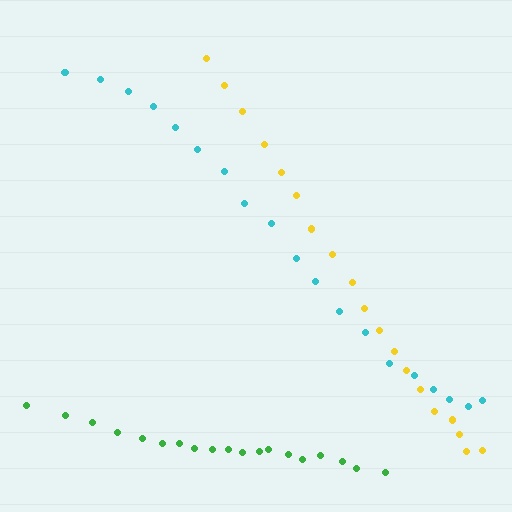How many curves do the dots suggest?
There are 3 distinct paths.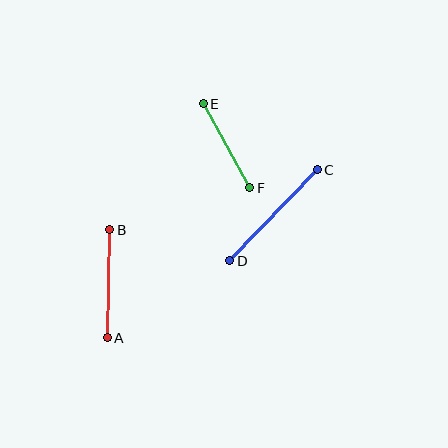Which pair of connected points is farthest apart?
Points C and D are farthest apart.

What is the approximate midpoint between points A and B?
The midpoint is at approximately (109, 284) pixels.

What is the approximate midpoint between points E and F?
The midpoint is at approximately (226, 146) pixels.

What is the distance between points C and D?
The distance is approximately 126 pixels.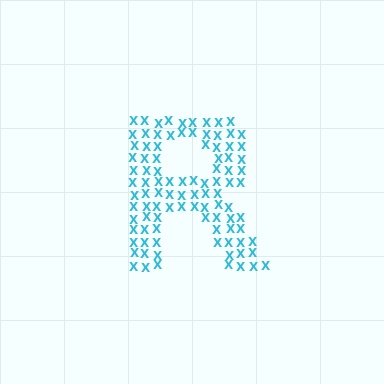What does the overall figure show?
The overall figure shows the letter R.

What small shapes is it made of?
It is made of small letter X's.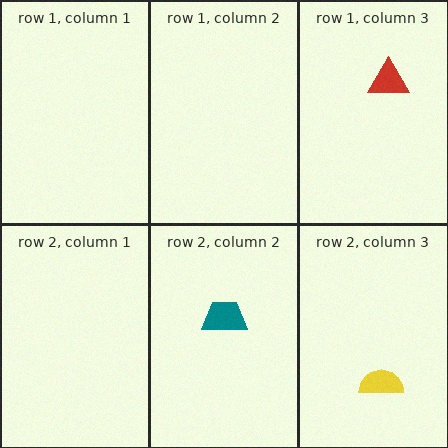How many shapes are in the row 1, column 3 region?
1.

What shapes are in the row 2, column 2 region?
The teal trapezoid.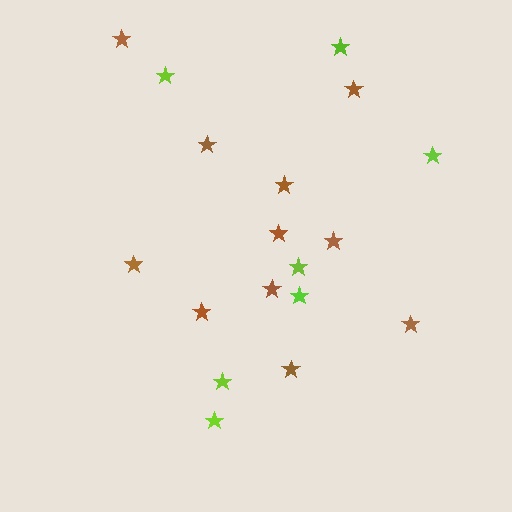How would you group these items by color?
There are 2 groups: one group of brown stars (11) and one group of lime stars (7).